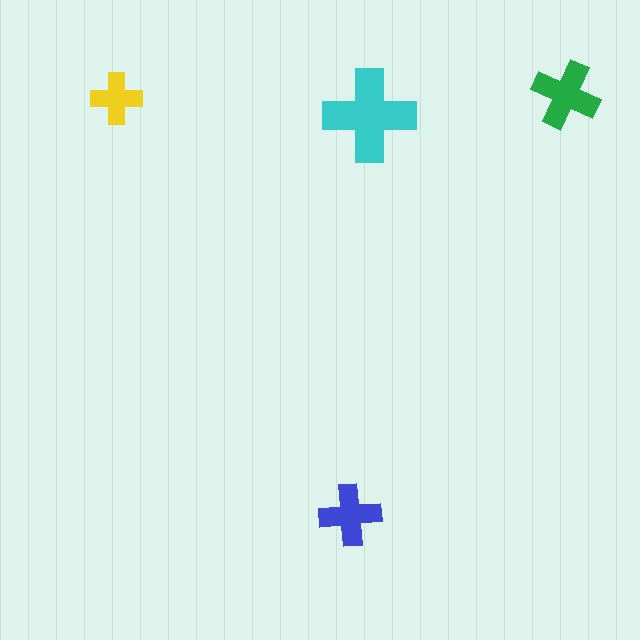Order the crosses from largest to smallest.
the cyan one, the green one, the blue one, the yellow one.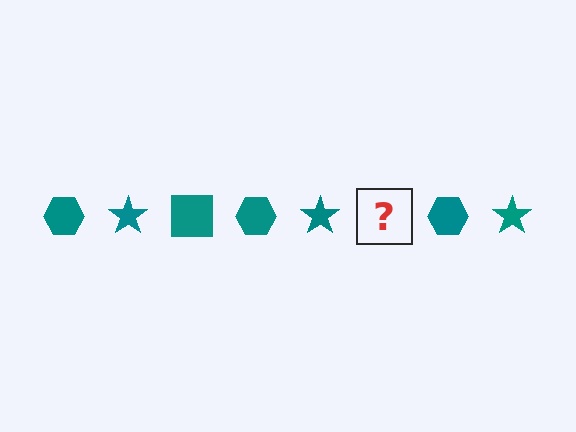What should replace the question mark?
The question mark should be replaced with a teal square.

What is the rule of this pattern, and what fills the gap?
The rule is that the pattern cycles through hexagon, star, square shapes in teal. The gap should be filled with a teal square.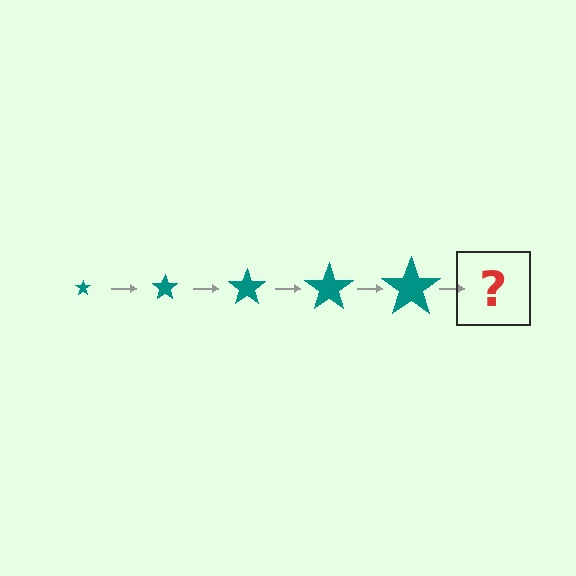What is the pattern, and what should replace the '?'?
The pattern is that the star gets progressively larger each step. The '?' should be a teal star, larger than the previous one.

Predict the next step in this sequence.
The next step is a teal star, larger than the previous one.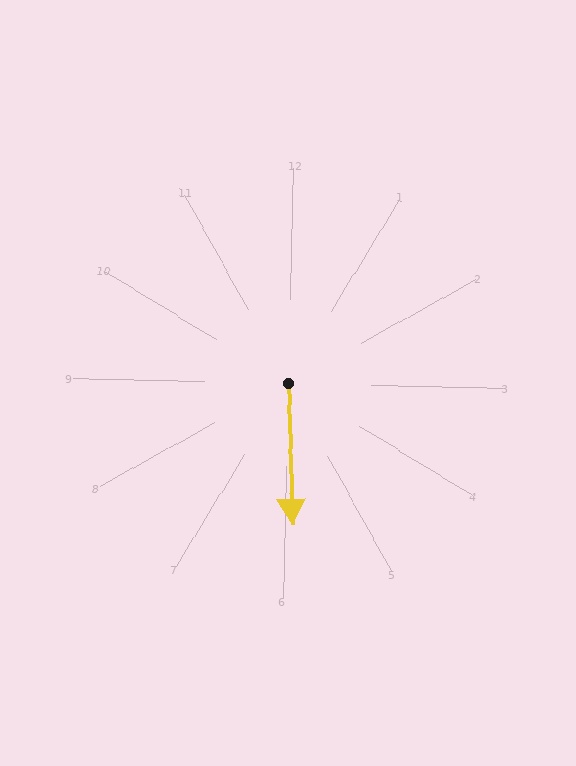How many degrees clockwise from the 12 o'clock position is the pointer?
Approximately 177 degrees.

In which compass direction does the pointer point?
South.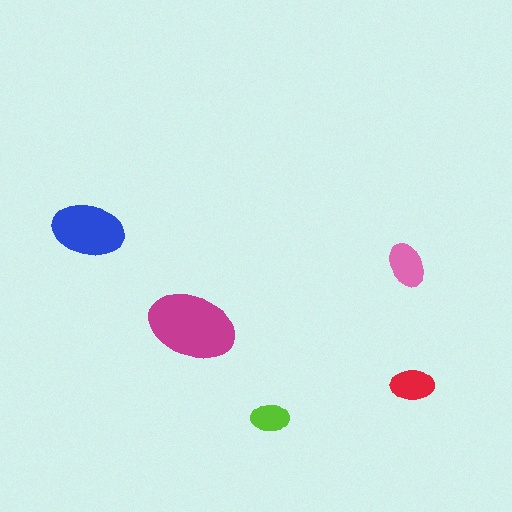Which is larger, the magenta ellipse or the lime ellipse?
The magenta one.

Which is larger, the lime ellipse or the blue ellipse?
The blue one.